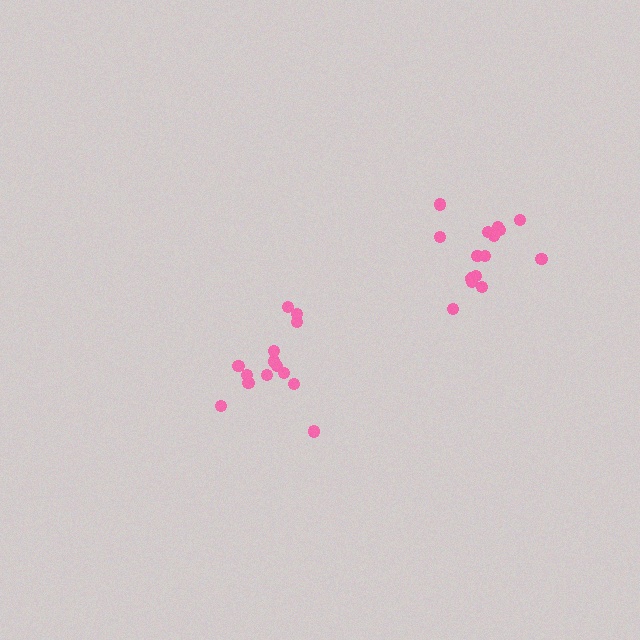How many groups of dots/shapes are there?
There are 2 groups.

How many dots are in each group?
Group 1: 14 dots, Group 2: 15 dots (29 total).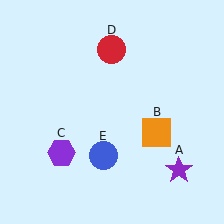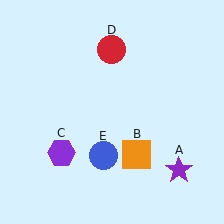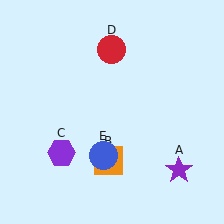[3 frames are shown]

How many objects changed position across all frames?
1 object changed position: orange square (object B).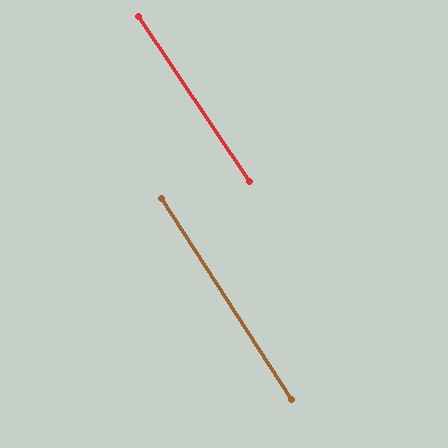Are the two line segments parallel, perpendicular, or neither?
Parallel — their directions differ by only 1.0°.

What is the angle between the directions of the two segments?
Approximately 1 degree.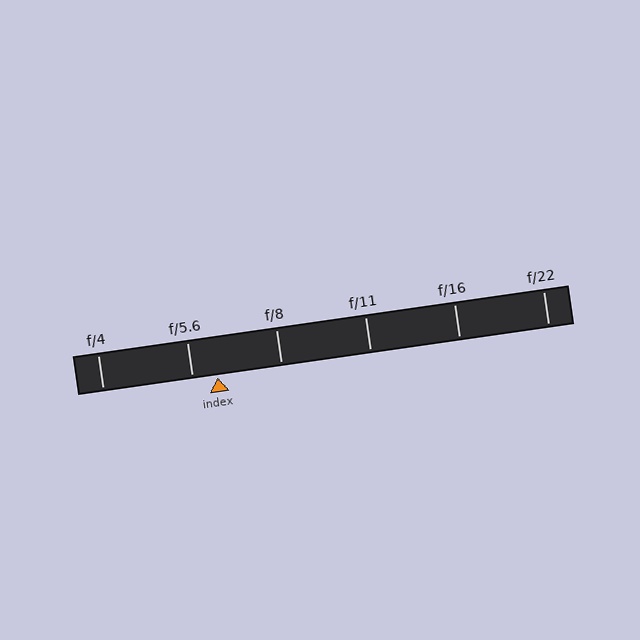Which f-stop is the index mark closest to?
The index mark is closest to f/5.6.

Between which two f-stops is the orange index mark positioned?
The index mark is between f/5.6 and f/8.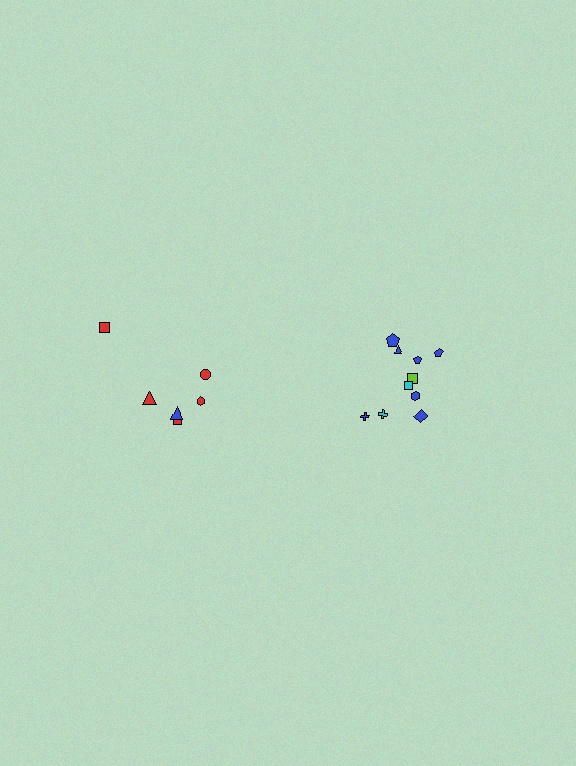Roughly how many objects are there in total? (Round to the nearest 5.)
Roughly 15 objects in total.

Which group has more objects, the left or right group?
The right group.